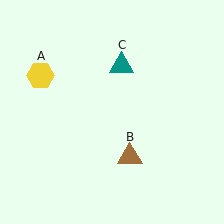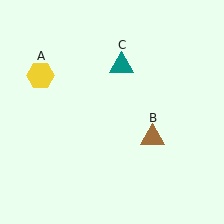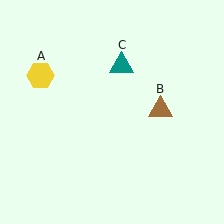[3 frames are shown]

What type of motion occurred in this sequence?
The brown triangle (object B) rotated counterclockwise around the center of the scene.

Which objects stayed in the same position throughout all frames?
Yellow hexagon (object A) and teal triangle (object C) remained stationary.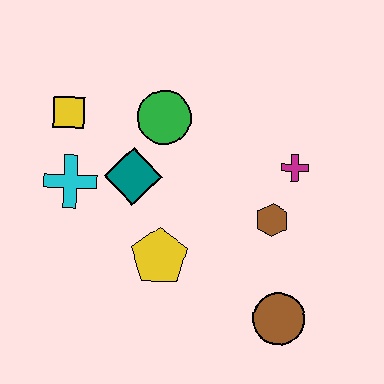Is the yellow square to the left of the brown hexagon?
Yes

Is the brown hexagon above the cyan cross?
No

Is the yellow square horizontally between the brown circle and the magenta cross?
No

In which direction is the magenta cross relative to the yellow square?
The magenta cross is to the right of the yellow square.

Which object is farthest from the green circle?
The brown circle is farthest from the green circle.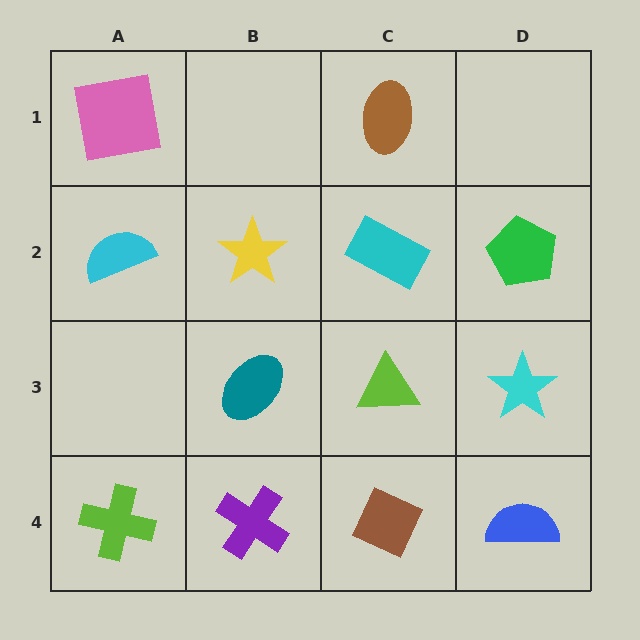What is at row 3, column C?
A lime triangle.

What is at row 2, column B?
A yellow star.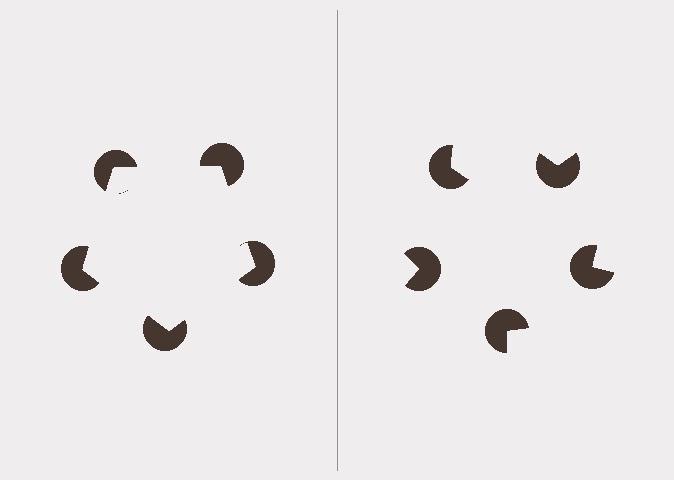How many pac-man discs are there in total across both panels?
10 — 5 on each side.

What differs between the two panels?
The pac-man discs are positioned identically on both sides; only the wedge orientations differ. On the left they align to a pentagon; on the right they are misaligned.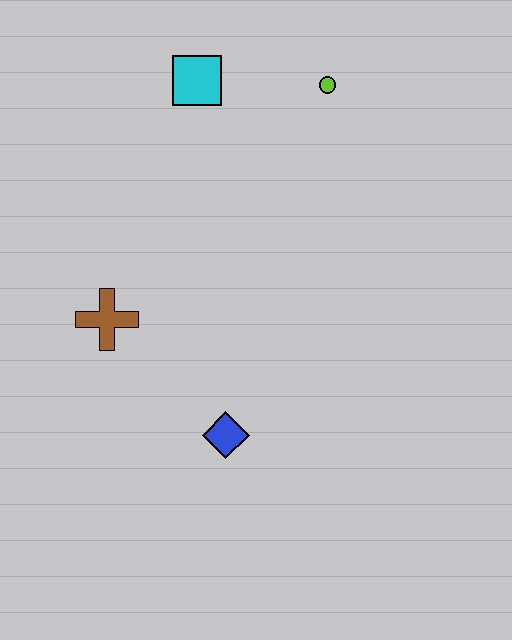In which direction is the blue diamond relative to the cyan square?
The blue diamond is below the cyan square.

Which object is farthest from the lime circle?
The blue diamond is farthest from the lime circle.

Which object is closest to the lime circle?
The cyan square is closest to the lime circle.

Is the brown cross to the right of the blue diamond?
No